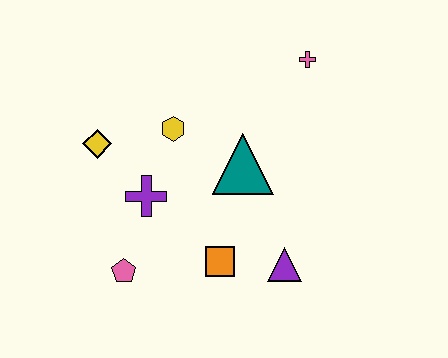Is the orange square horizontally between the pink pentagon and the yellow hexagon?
No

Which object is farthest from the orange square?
The pink cross is farthest from the orange square.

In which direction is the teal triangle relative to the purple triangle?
The teal triangle is above the purple triangle.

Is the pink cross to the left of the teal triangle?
No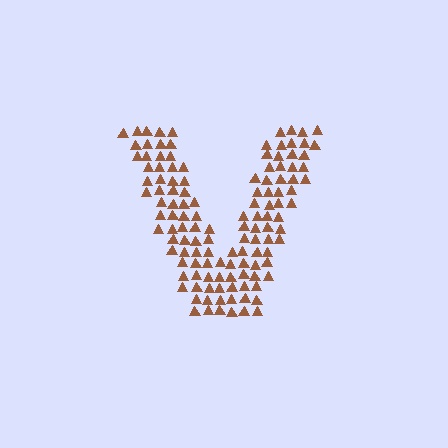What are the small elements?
The small elements are triangles.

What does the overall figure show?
The overall figure shows the letter V.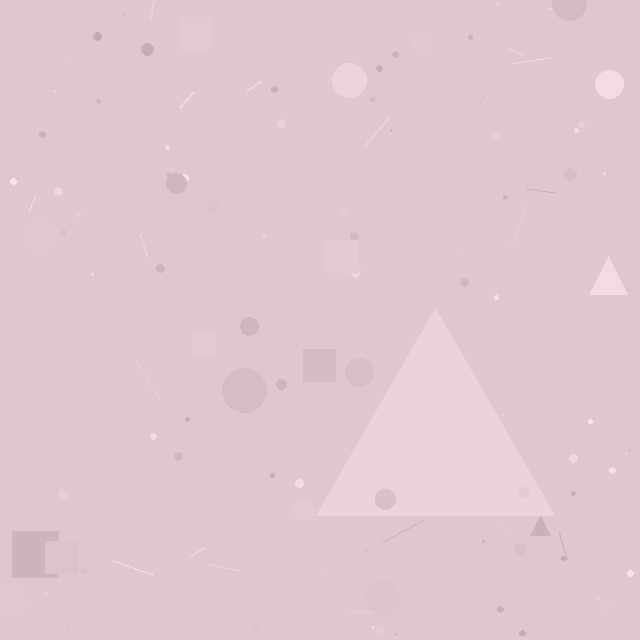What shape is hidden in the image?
A triangle is hidden in the image.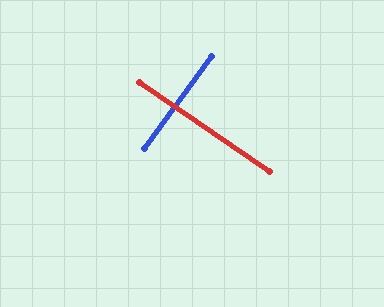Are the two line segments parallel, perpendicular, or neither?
Perpendicular — they meet at approximately 89°.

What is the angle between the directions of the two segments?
Approximately 89 degrees.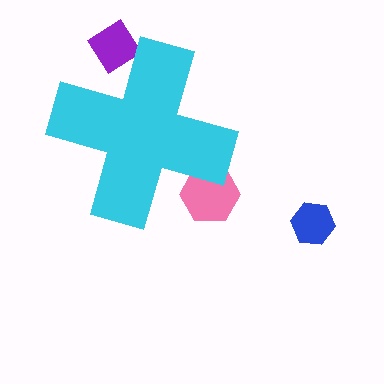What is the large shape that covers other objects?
A cyan cross.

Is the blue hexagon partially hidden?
No, the blue hexagon is fully visible.